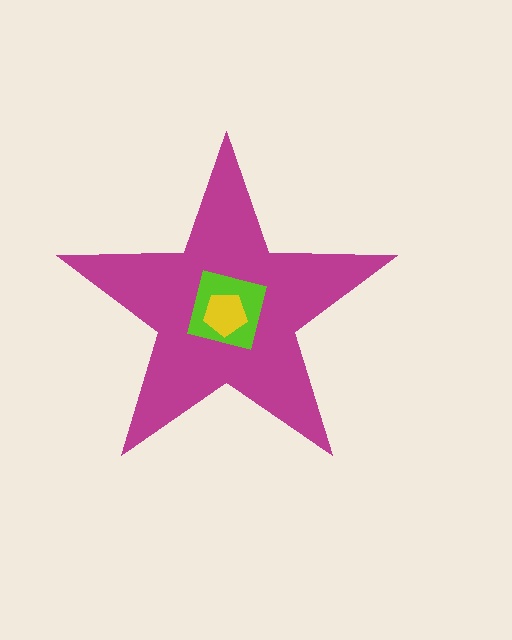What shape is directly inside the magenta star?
The lime square.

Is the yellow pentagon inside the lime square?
Yes.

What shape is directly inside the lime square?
The yellow pentagon.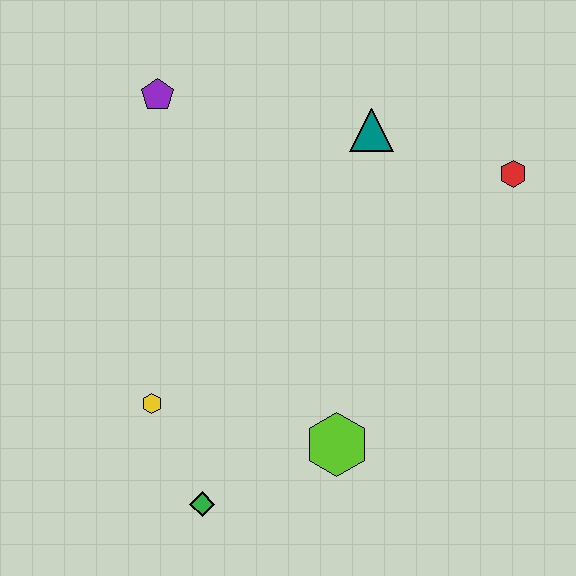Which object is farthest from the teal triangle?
The green diamond is farthest from the teal triangle.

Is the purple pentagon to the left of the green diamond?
Yes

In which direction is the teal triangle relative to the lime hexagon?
The teal triangle is above the lime hexagon.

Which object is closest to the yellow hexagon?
The green diamond is closest to the yellow hexagon.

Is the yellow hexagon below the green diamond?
No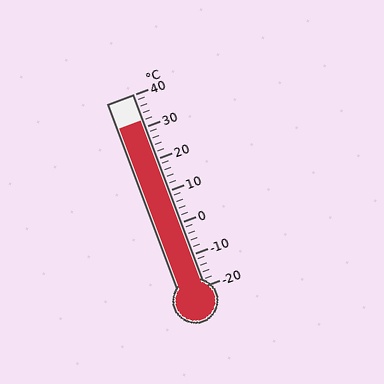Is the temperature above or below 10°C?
The temperature is above 10°C.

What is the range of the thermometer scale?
The thermometer scale ranges from -20°C to 40°C.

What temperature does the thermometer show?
The thermometer shows approximately 32°C.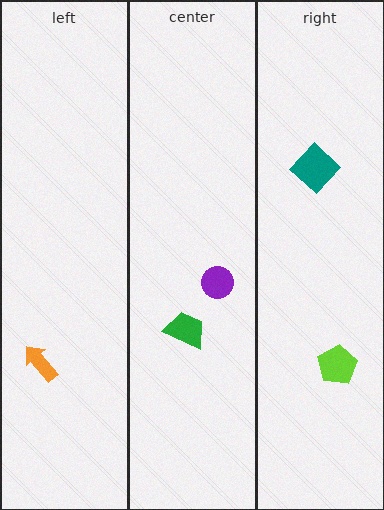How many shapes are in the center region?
2.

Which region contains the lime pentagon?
The right region.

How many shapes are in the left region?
1.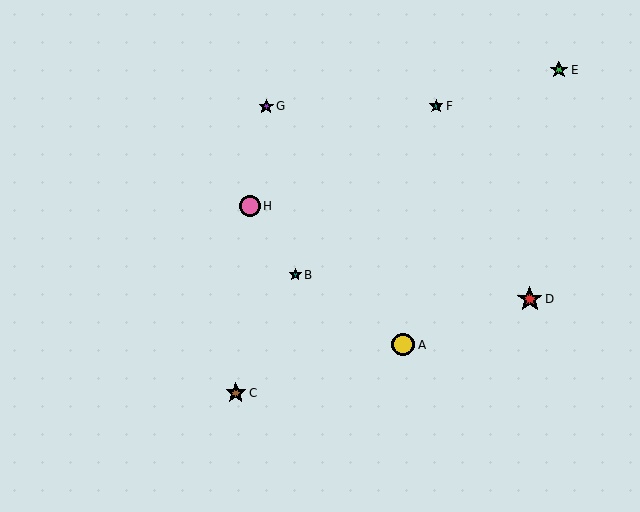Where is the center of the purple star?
The center of the purple star is at (266, 107).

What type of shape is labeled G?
Shape G is a purple star.